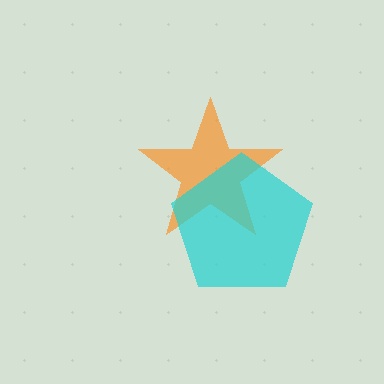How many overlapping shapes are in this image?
There are 2 overlapping shapes in the image.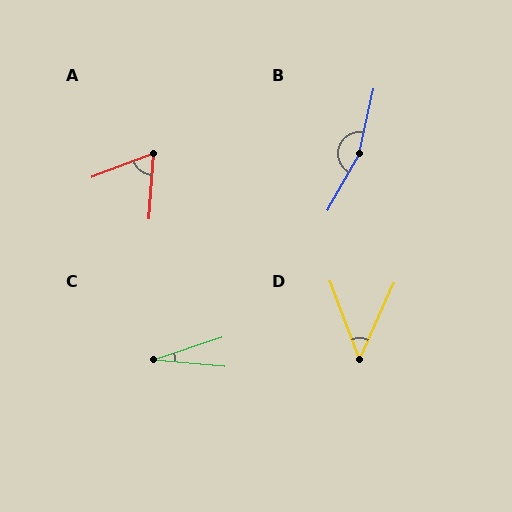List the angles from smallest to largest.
C (23°), D (45°), A (66°), B (163°).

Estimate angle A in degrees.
Approximately 66 degrees.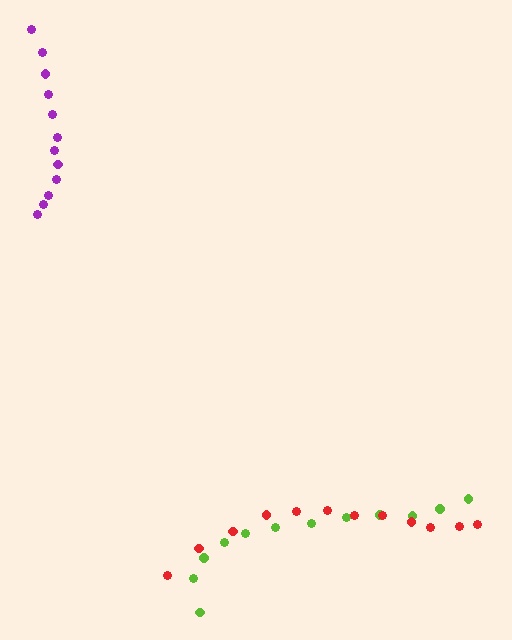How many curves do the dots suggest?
There are 3 distinct paths.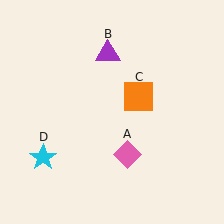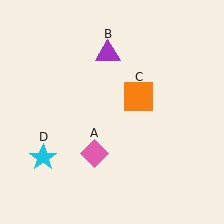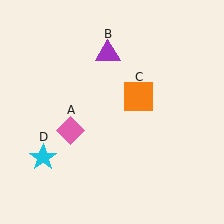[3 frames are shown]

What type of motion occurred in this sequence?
The pink diamond (object A) rotated clockwise around the center of the scene.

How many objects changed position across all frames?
1 object changed position: pink diamond (object A).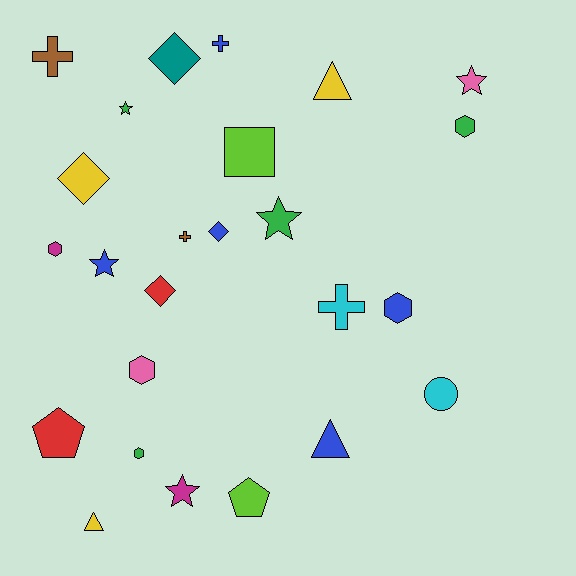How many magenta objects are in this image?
There are 2 magenta objects.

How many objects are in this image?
There are 25 objects.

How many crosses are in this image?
There are 4 crosses.